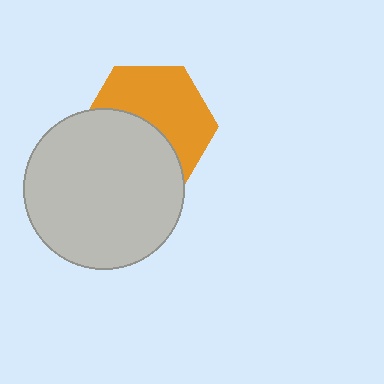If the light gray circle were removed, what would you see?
You would see the complete orange hexagon.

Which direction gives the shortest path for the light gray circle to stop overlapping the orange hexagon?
Moving down gives the shortest separation.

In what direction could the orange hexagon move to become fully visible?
The orange hexagon could move up. That would shift it out from behind the light gray circle entirely.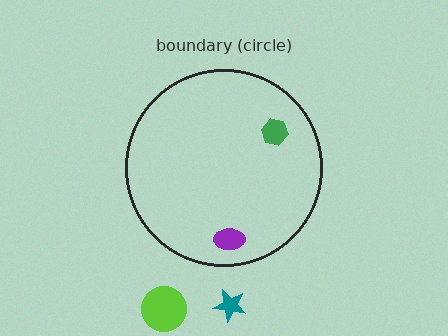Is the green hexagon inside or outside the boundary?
Inside.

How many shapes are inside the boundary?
2 inside, 2 outside.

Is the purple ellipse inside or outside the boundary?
Inside.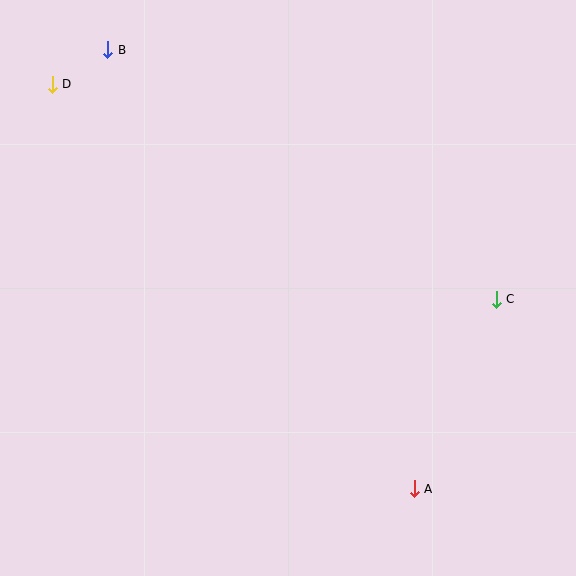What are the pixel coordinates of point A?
Point A is at (414, 489).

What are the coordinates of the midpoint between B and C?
The midpoint between B and C is at (302, 175).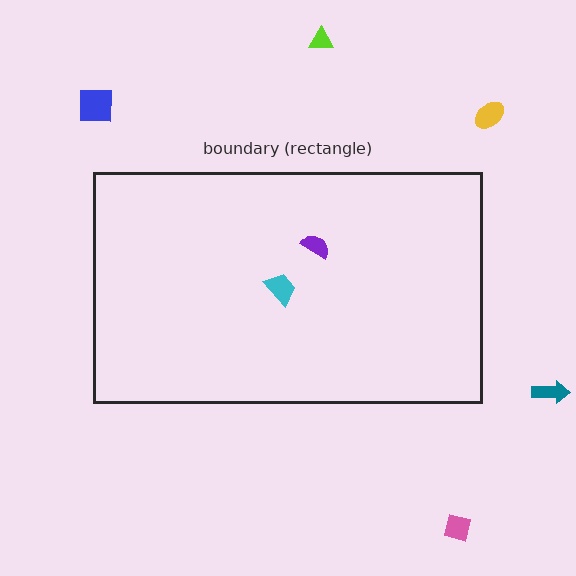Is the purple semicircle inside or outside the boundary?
Inside.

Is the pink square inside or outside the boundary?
Outside.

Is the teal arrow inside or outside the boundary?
Outside.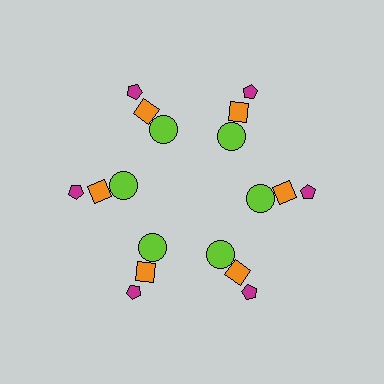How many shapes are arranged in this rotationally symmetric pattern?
There are 18 shapes, arranged in 6 groups of 3.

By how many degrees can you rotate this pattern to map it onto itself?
The pattern maps onto itself every 60 degrees of rotation.